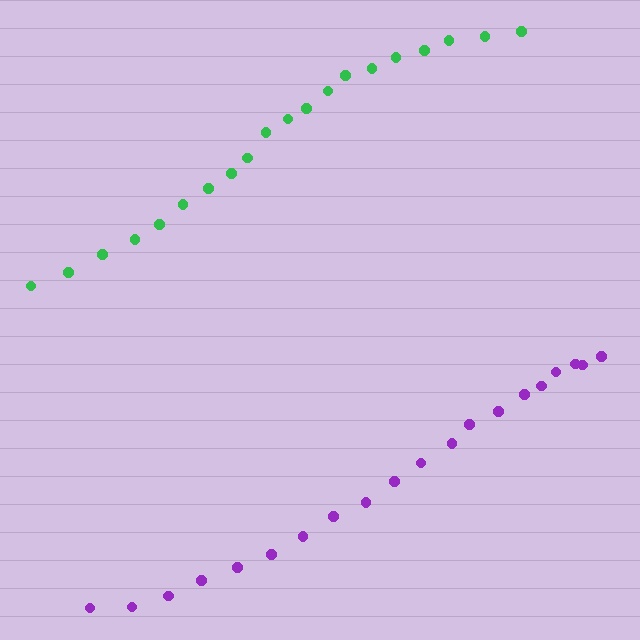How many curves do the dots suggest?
There are 2 distinct paths.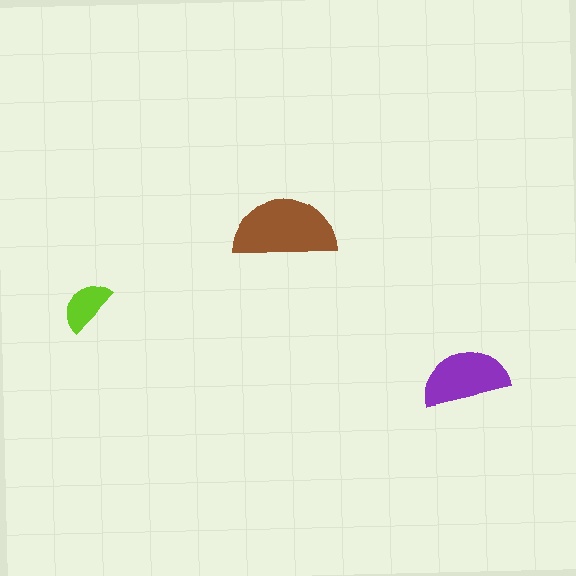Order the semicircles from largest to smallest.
the brown one, the purple one, the lime one.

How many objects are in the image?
There are 3 objects in the image.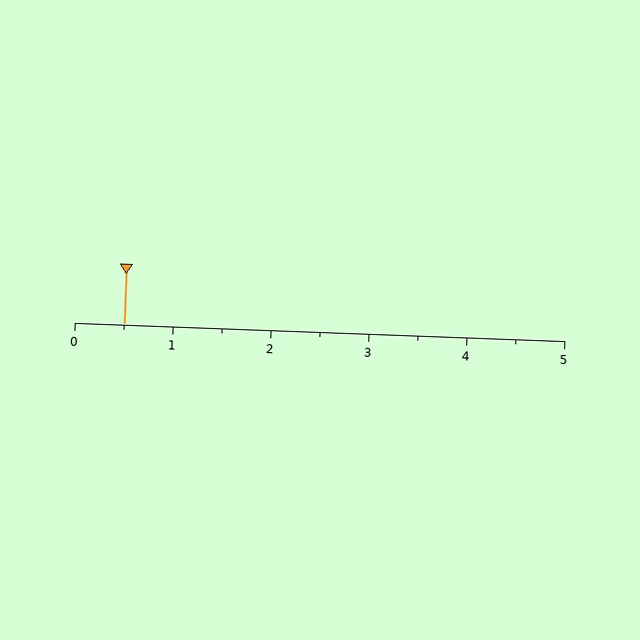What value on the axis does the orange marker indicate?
The marker indicates approximately 0.5.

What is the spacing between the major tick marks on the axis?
The major ticks are spaced 1 apart.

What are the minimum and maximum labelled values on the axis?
The axis runs from 0 to 5.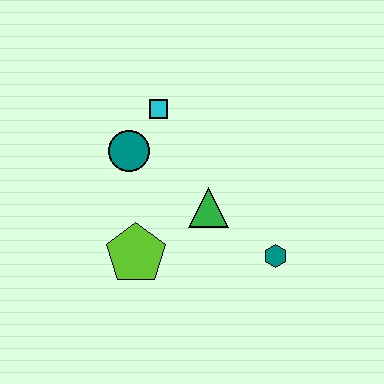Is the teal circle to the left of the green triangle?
Yes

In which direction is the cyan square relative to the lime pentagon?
The cyan square is above the lime pentagon.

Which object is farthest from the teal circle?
The teal hexagon is farthest from the teal circle.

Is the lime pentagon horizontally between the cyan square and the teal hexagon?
No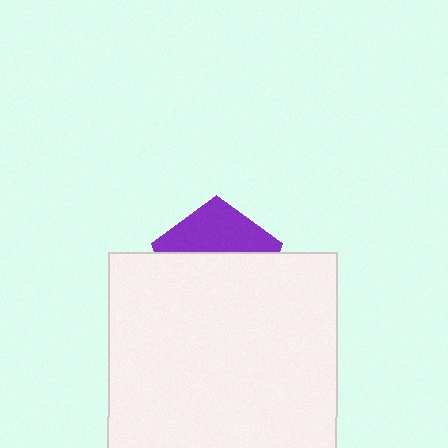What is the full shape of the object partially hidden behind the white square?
The partially hidden object is a purple pentagon.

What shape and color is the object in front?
The object in front is a white square.